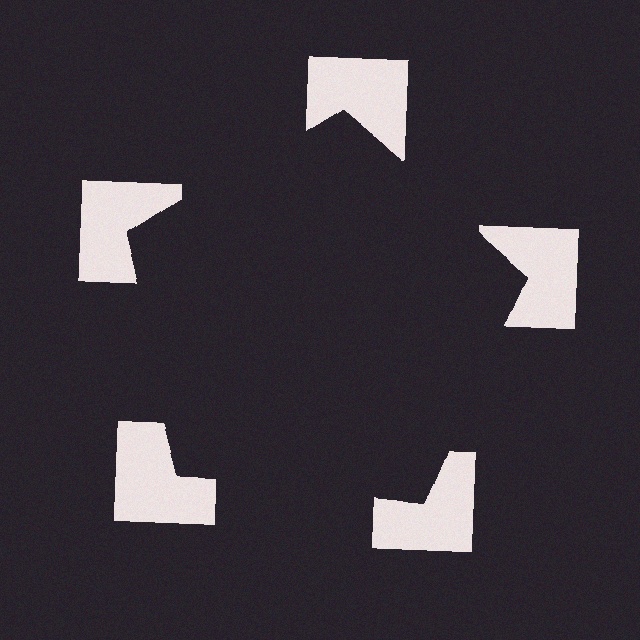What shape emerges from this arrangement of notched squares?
An illusory pentagon — its edges are inferred from the aligned wedge cuts in the notched squares, not physically drawn.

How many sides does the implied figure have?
5 sides.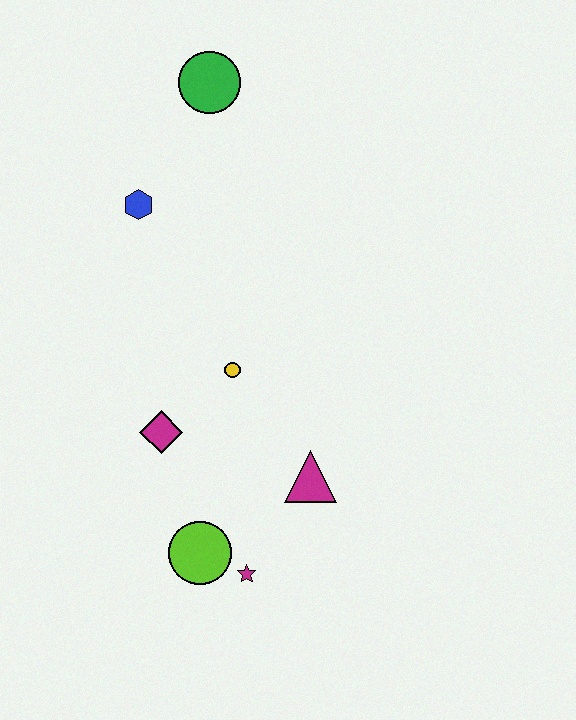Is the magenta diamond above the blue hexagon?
No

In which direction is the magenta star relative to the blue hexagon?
The magenta star is below the blue hexagon.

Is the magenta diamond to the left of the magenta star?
Yes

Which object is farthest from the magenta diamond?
The green circle is farthest from the magenta diamond.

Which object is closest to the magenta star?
The lime circle is closest to the magenta star.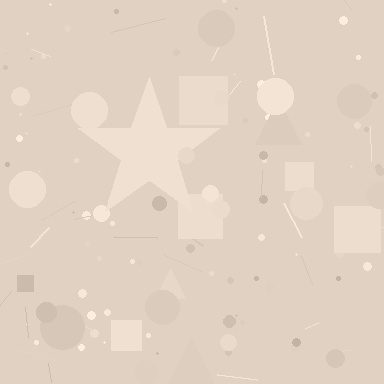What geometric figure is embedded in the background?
A star is embedded in the background.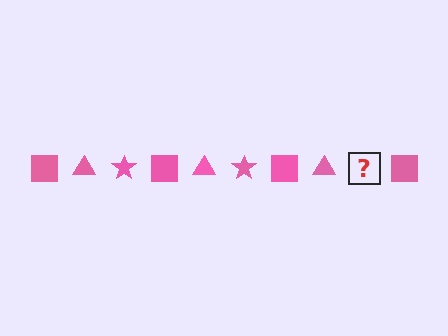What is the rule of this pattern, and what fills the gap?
The rule is that the pattern cycles through square, triangle, star shapes in pink. The gap should be filled with a pink star.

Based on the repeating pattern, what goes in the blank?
The blank should be a pink star.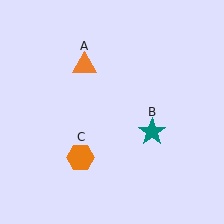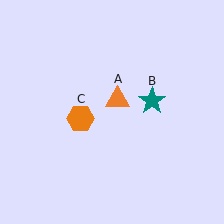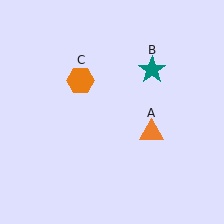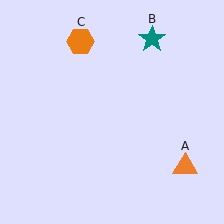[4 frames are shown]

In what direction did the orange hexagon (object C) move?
The orange hexagon (object C) moved up.